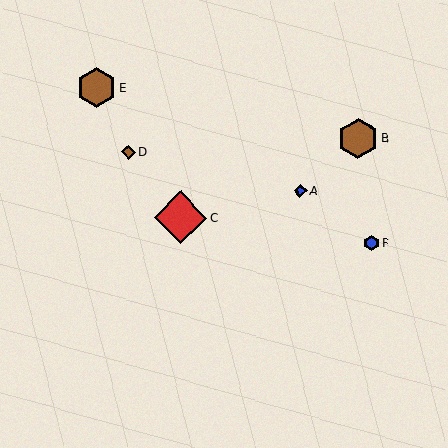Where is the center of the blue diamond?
The center of the blue diamond is at (300, 191).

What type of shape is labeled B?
Shape B is a brown hexagon.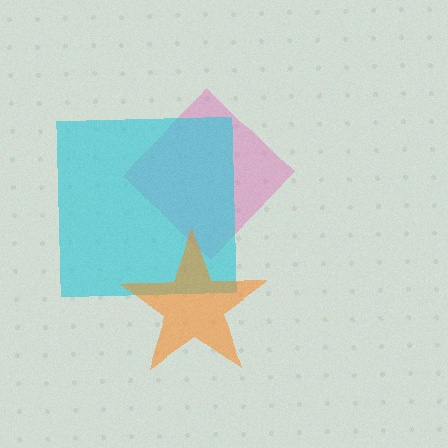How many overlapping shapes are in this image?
There are 3 overlapping shapes in the image.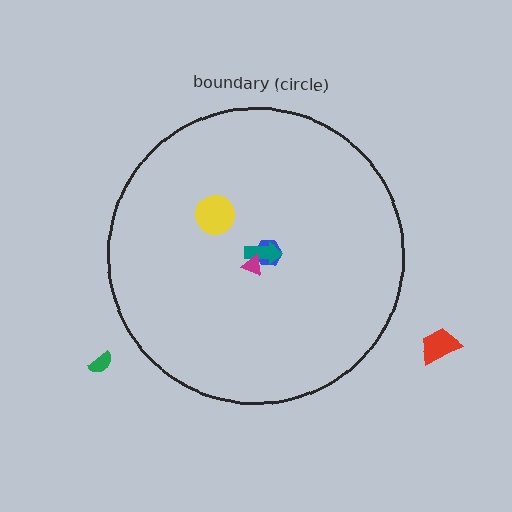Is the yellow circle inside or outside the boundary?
Inside.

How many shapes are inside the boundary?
4 inside, 2 outside.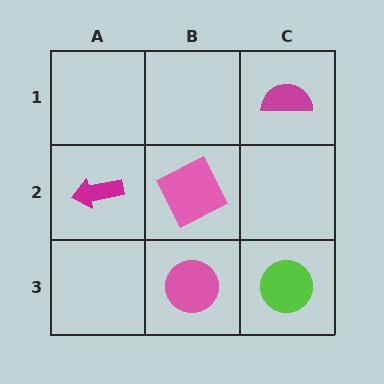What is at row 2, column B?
A pink square.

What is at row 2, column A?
A magenta arrow.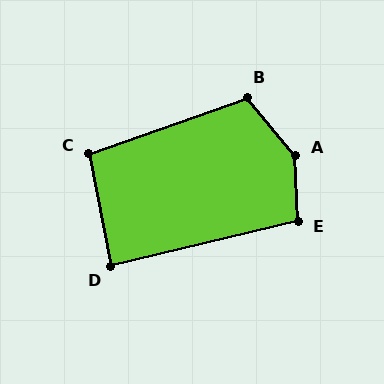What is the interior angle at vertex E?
Approximately 101 degrees (obtuse).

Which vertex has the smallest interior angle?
D, at approximately 88 degrees.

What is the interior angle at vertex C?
Approximately 99 degrees (obtuse).